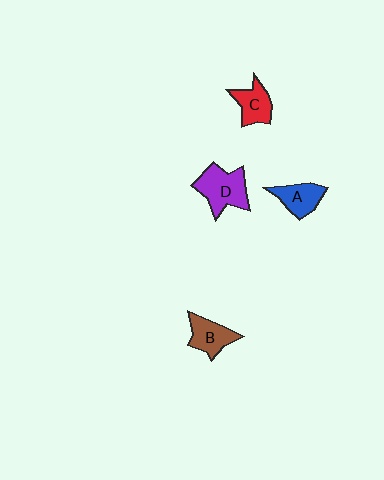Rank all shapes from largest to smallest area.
From largest to smallest: D (purple), B (brown), A (blue), C (red).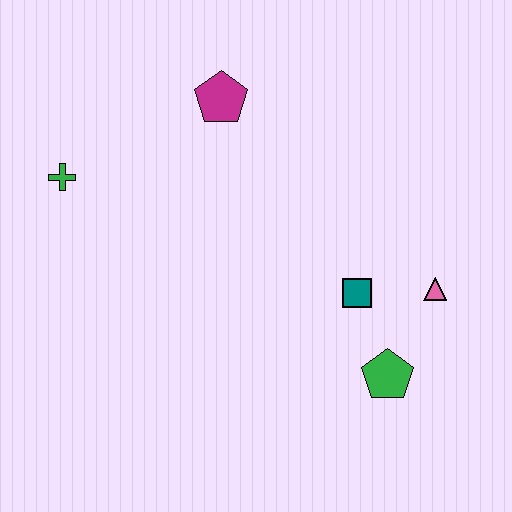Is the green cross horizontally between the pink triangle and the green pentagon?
No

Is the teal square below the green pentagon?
No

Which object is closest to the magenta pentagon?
The green cross is closest to the magenta pentagon.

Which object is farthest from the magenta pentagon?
The green pentagon is farthest from the magenta pentagon.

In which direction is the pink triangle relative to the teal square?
The pink triangle is to the right of the teal square.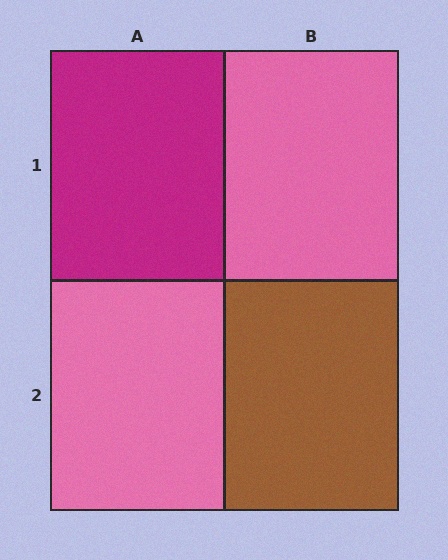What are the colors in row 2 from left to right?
Pink, brown.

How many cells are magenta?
1 cell is magenta.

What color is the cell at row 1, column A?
Magenta.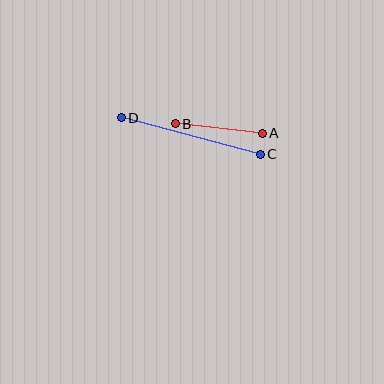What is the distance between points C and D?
The distance is approximately 144 pixels.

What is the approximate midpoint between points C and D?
The midpoint is at approximately (191, 136) pixels.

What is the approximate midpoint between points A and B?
The midpoint is at approximately (219, 128) pixels.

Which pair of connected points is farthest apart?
Points C and D are farthest apart.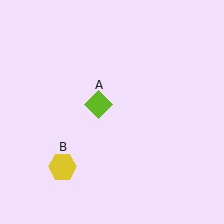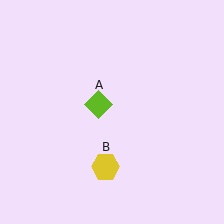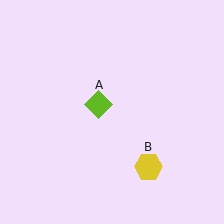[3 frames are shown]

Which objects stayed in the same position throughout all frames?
Lime diamond (object A) remained stationary.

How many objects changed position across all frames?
1 object changed position: yellow hexagon (object B).